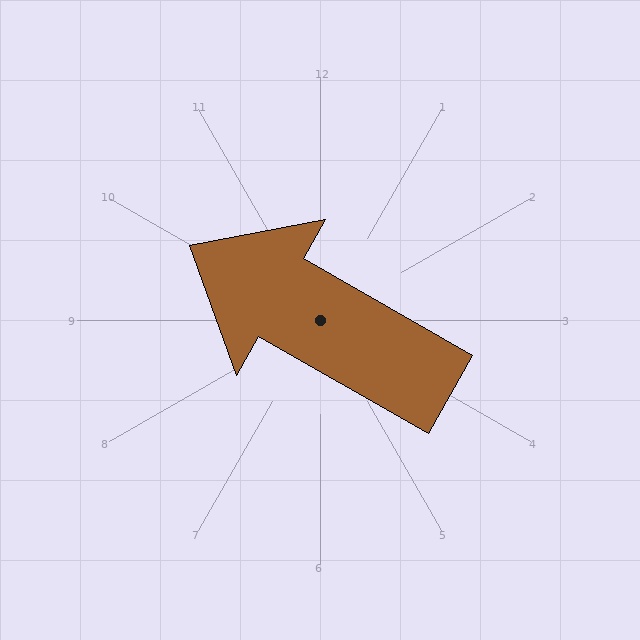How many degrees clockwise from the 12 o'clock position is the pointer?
Approximately 300 degrees.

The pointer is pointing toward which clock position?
Roughly 10 o'clock.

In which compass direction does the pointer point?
Northwest.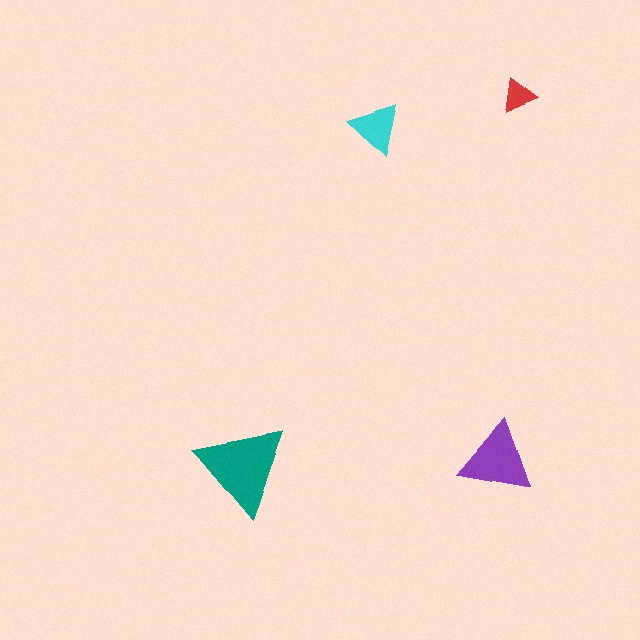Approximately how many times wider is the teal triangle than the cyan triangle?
About 2 times wider.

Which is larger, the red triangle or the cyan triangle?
The cyan one.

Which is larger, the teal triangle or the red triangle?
The teal one.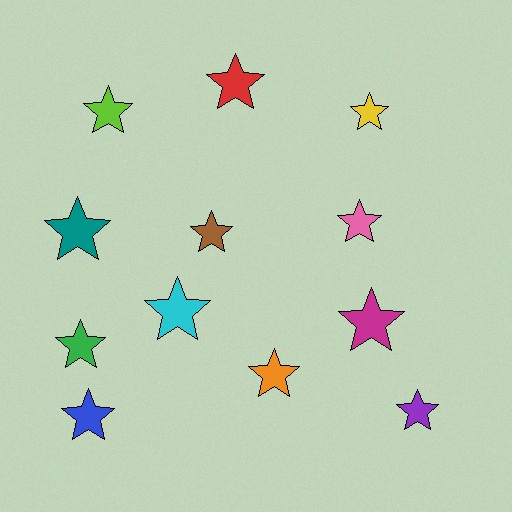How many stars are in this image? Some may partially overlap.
There are 12 stars.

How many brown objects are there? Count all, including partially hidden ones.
There is 1 brown object.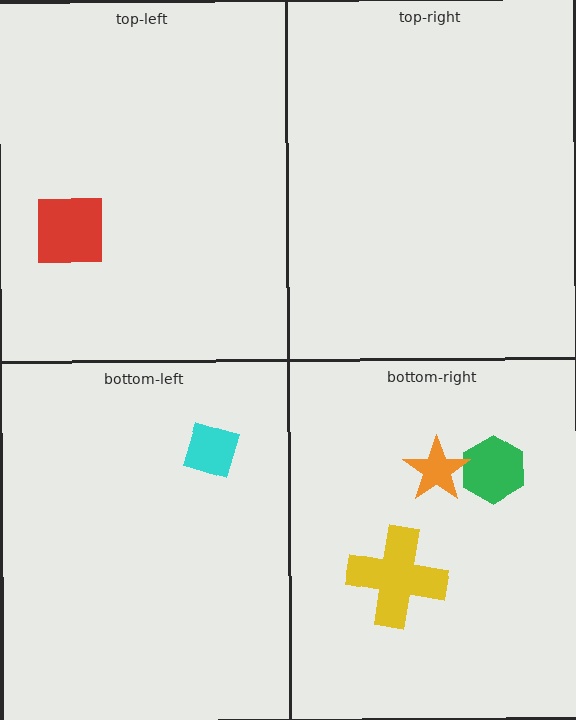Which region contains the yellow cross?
The bottom-right region.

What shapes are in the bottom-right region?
The green hexagon, the yellow cross, the orange star.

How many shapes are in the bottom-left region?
1.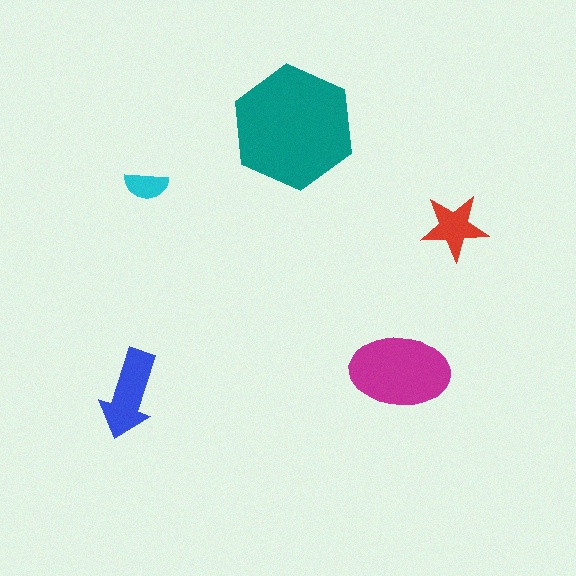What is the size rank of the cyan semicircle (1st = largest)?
5th.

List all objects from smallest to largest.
The cyan semicircle, the red star, the blue arrow, the magenta ellipse, the teal hexagon.